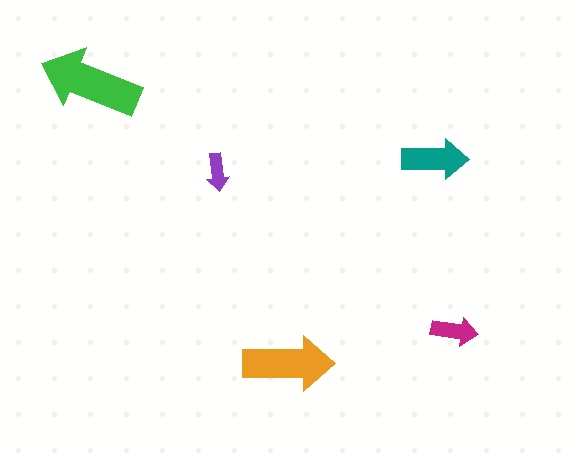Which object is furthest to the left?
The green arrow is leftmost.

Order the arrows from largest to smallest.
the green one, the orange one, the teal one, the magenta one, the purple one.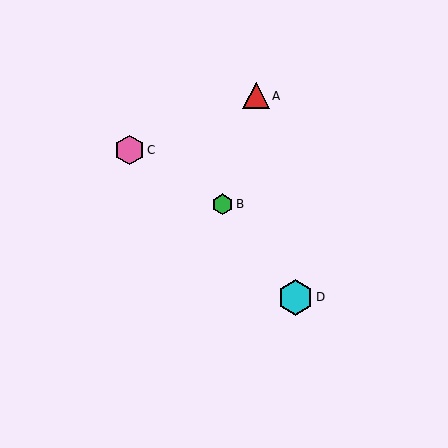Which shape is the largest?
The cyan hexagon (labeled D) is the largest.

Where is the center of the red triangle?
The center of the red triangle is at (256, 96).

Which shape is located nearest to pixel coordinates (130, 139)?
The pink hexagon (labeled C) at (130, 150) is nearest to that location.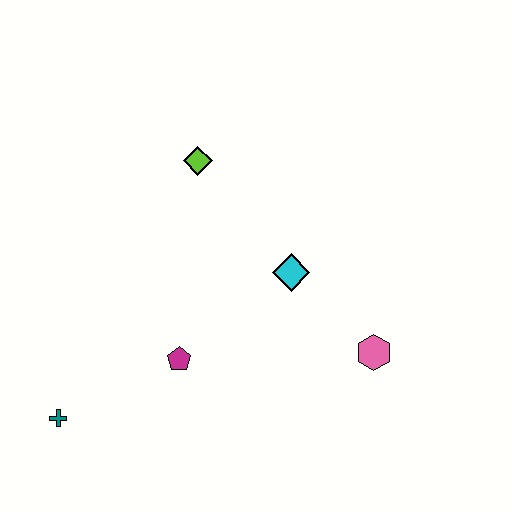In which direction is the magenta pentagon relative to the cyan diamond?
The magenta pentagon is to the left of the cyan diamond.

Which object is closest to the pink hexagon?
The cyan diamond is closest to the pink hexagon.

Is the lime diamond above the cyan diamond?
Yes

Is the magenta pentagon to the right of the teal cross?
Yes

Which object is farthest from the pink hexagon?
The teal cross is farthest from the pink hexagon.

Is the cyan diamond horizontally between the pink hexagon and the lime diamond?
Yes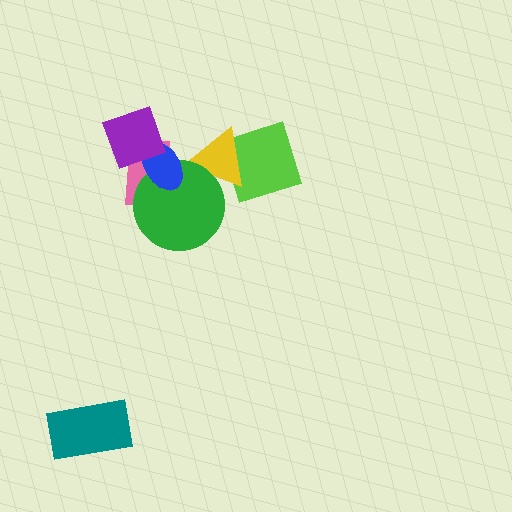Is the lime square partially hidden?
Yes, it is partially covered by another shape.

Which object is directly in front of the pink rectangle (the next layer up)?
The green circle is directly in front of the pink rectangle.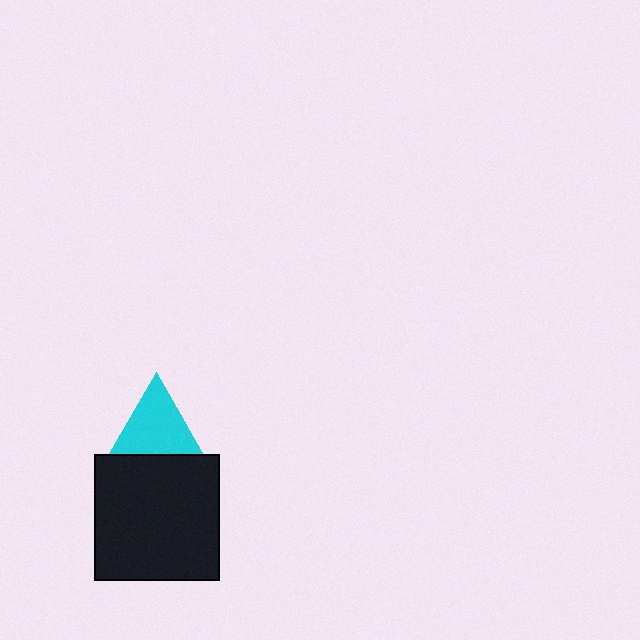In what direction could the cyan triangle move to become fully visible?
The cyan triangle could move up. That would shift it out from behind the black square entirely.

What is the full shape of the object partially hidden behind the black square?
The partially hidden object is a cyan triangle.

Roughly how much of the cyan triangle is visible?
About half of it is visible (roughly 58%).